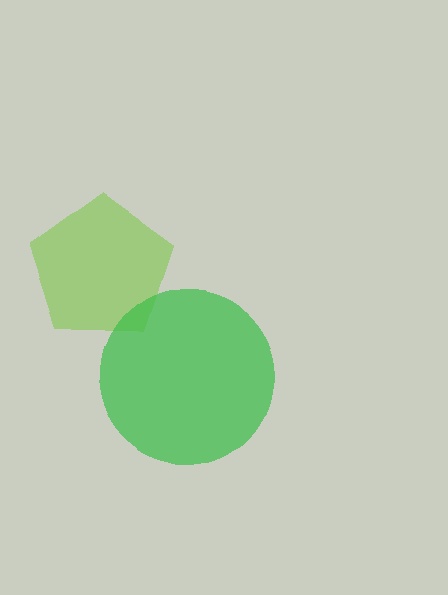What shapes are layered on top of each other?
The layered shapes are: a lime pentagon, a green circle.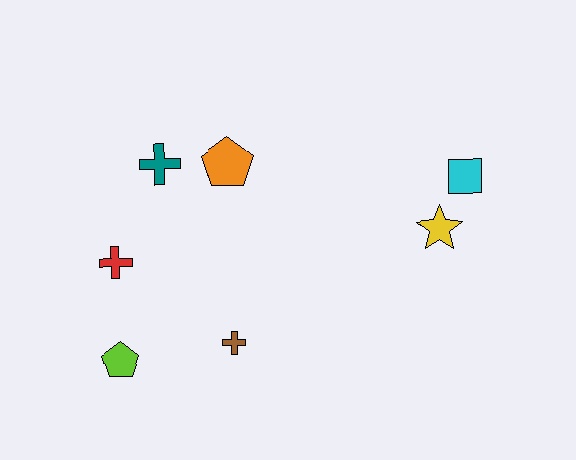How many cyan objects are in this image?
There is 1 cyan object.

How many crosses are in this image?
There are 3 crosses.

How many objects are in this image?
There are 7 objects.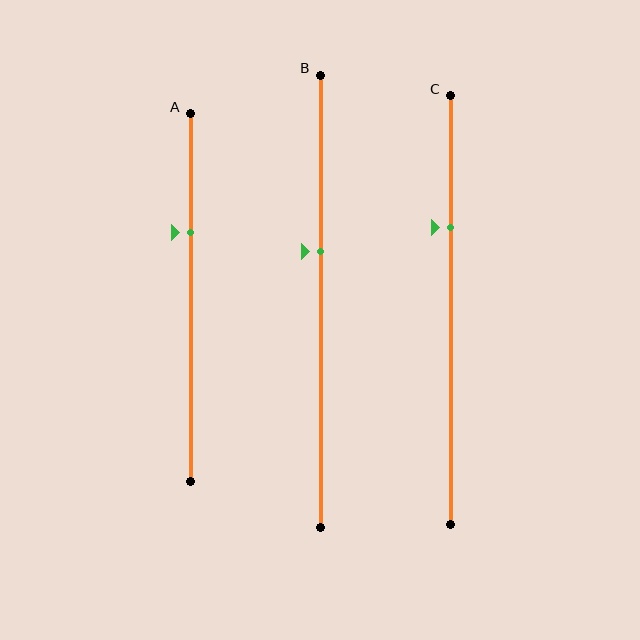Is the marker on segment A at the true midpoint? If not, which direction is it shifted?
No, the marker on segment A is shifted upward by about 18% of the segment length.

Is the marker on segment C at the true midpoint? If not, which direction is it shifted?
No, the marker on segment C is shifted upward by about 19% of the segment length.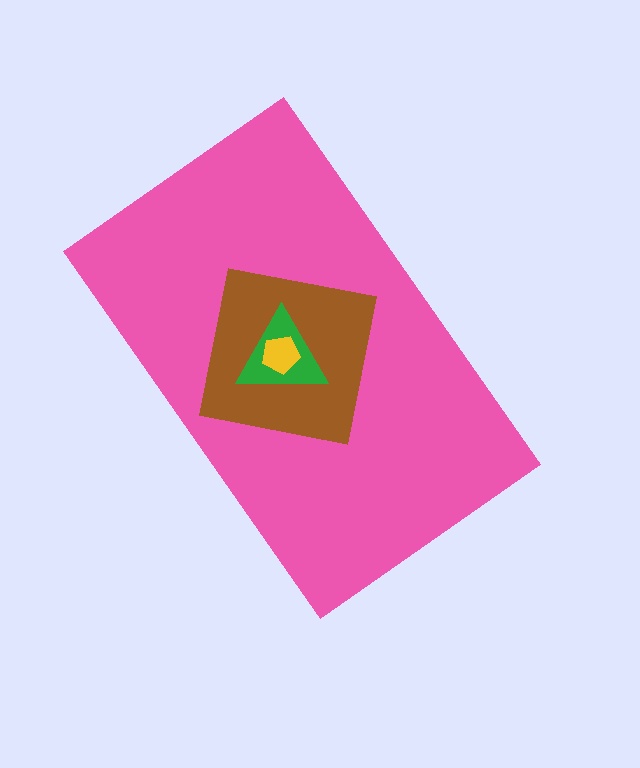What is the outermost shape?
The pink rectangle.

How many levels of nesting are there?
4.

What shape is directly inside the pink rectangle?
The brown square.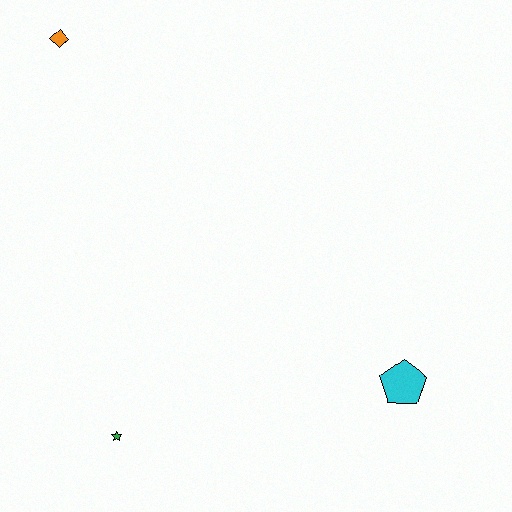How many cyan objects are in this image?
There is 1 cyan object.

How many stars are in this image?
There is 1 star.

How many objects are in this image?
There are 3 objects.